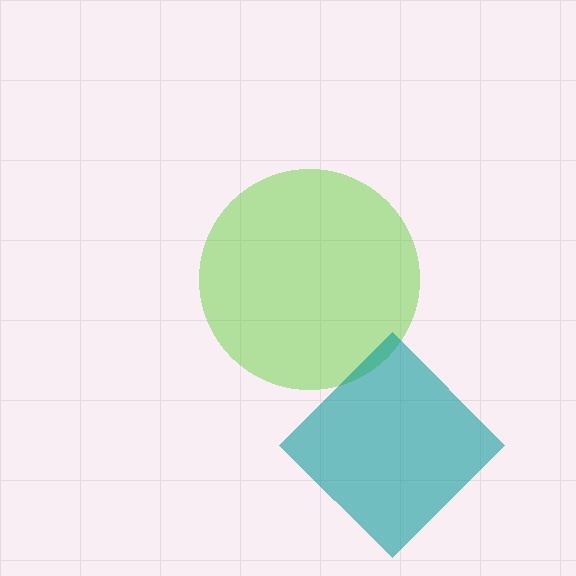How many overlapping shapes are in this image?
There are 2 overlapping shapes in the image.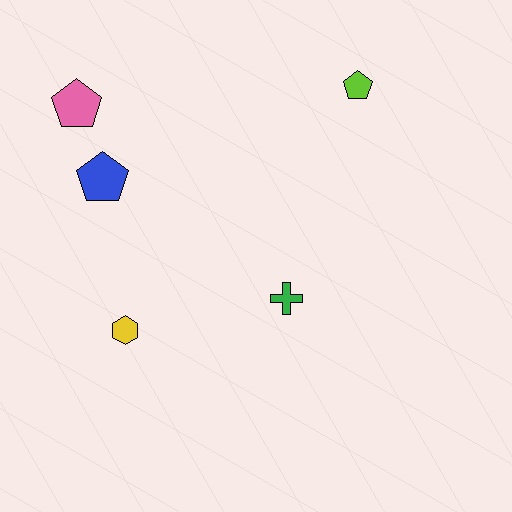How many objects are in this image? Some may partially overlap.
There are 5 objects.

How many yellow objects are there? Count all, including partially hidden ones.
There is 1 yellow object.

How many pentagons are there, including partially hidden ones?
There are 3 pentagons.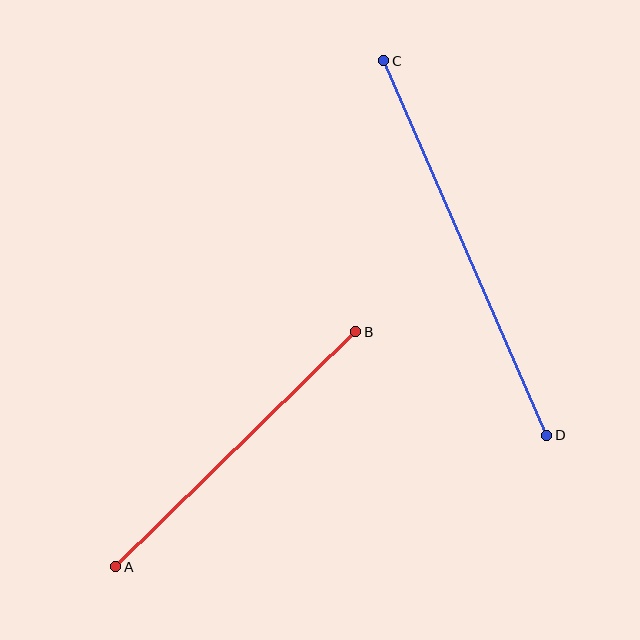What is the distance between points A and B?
The distance is approximately 336 pixels.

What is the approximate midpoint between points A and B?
The midpoint is at approximately (236, 449) pixels.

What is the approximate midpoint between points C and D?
The midpoint is at approximately (465, 248) pixels.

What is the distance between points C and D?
The distance is approximately 408 pixels.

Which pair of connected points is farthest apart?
Points C and D are farthest apart.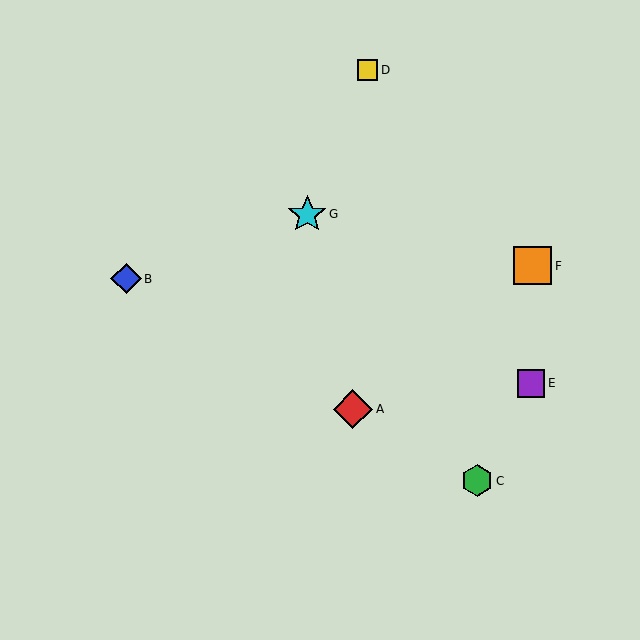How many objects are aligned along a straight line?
3 objects (A, B, C) are aligned along a straight line.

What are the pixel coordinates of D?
Object D is at (368, 70).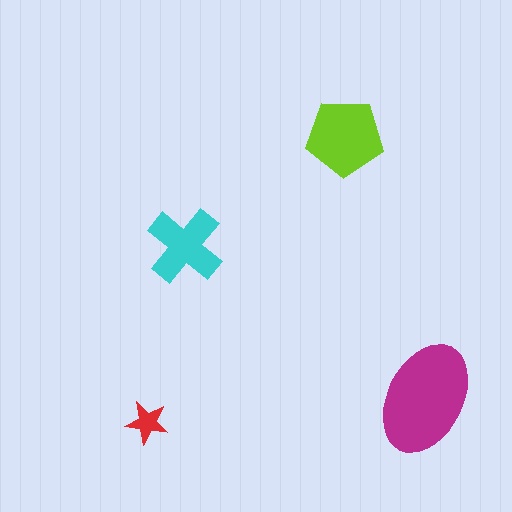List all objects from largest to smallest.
The magenta ellipse, the lime pentagon, the cyan cross, the red star.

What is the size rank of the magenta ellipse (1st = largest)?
1st.